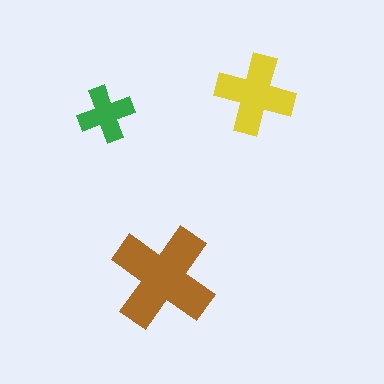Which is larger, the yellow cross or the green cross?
The yellow one.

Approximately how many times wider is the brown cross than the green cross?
About 2 times wider.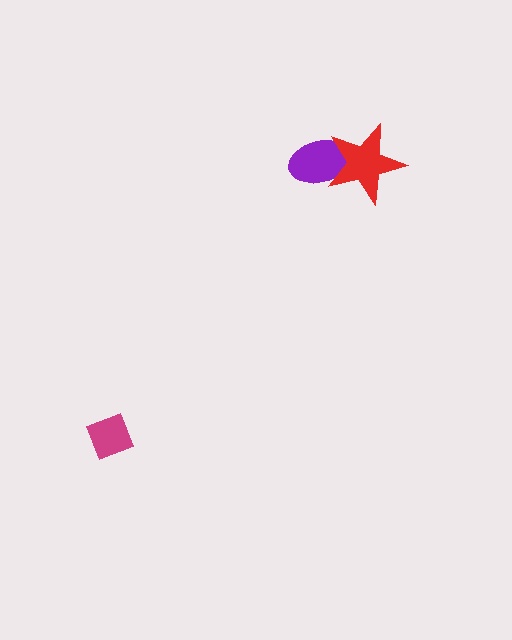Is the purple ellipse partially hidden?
Yes, it is partially covered by another shape.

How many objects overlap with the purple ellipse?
1 object overlaps with the purple ellipse.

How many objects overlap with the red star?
1 object overlaps with the red star.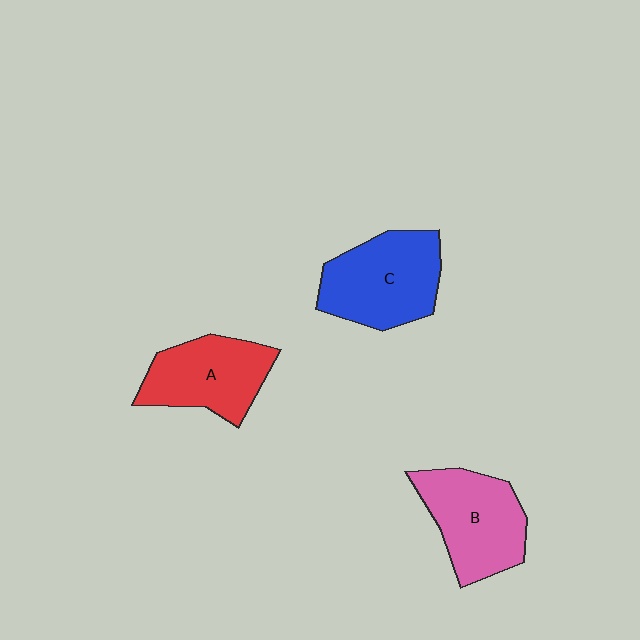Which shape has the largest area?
Shape C (blue).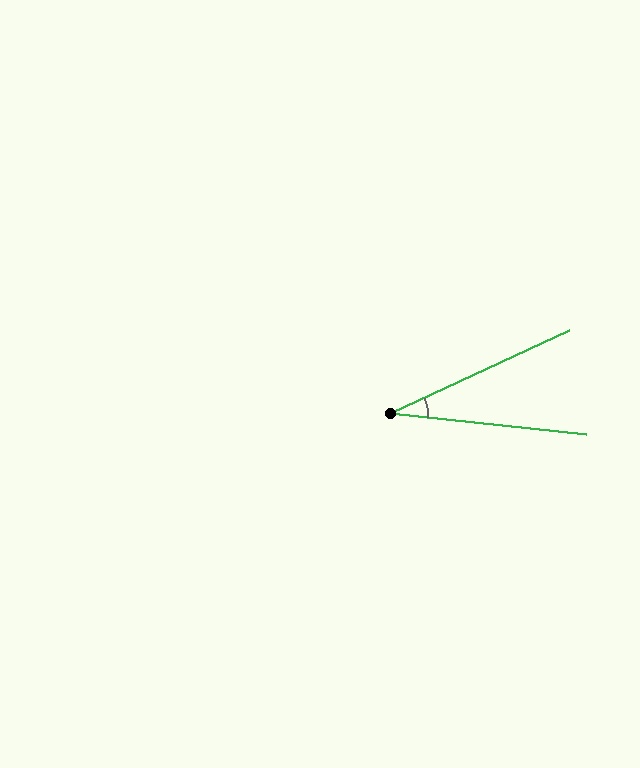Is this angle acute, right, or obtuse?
It is acute.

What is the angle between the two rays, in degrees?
Approximately 31 degrees.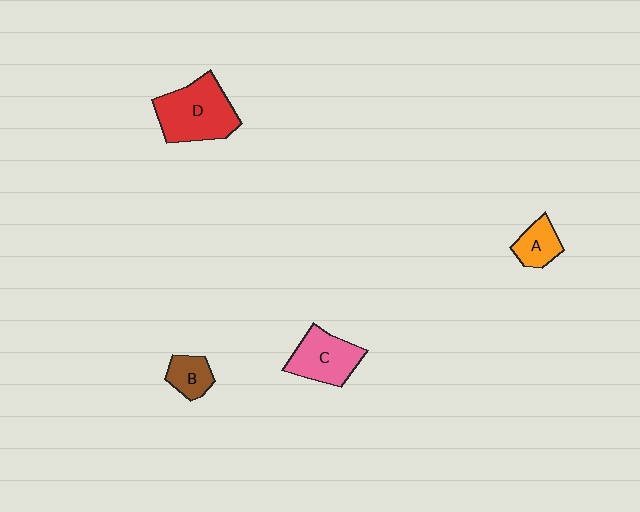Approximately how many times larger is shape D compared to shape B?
Approximately 2.6 times.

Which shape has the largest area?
Shape D (red).